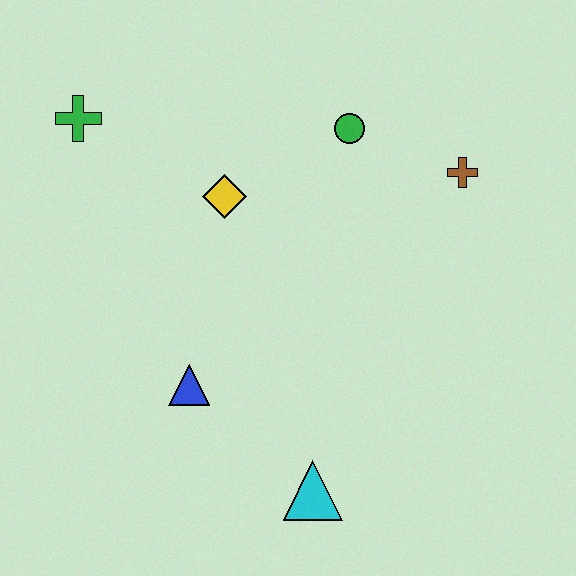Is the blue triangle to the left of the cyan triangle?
Yes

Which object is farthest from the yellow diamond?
The cyan triangle is farthest from the yellow diamond.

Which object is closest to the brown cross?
The green circle is closest to the brown cross.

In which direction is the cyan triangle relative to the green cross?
The cyan triangle is below the green cross.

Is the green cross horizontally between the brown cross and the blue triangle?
No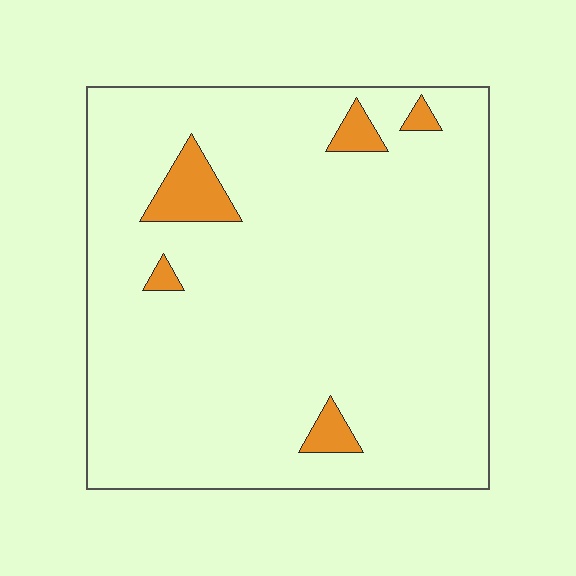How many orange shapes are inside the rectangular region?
5.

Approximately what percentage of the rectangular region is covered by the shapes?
Approximately 5%.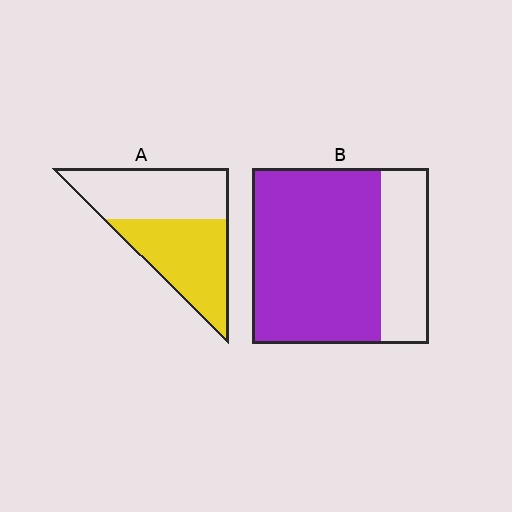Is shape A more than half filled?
Roughly half.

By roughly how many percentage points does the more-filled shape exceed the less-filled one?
By roughly 20 percentage points (B over A).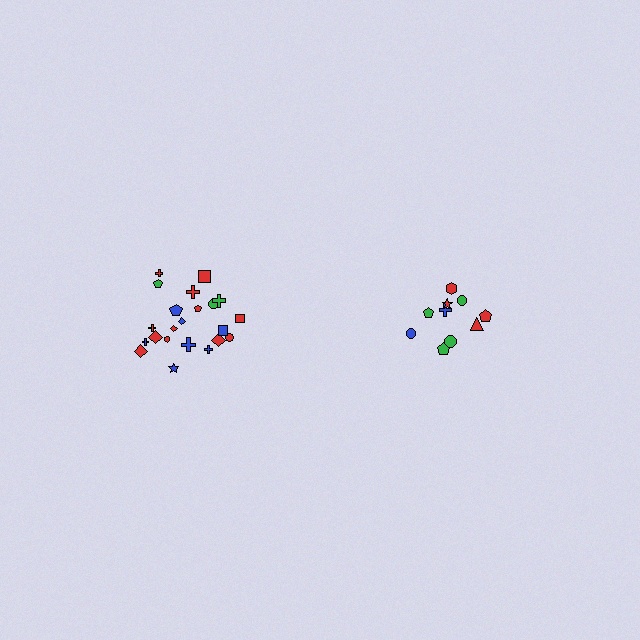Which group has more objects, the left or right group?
The left group.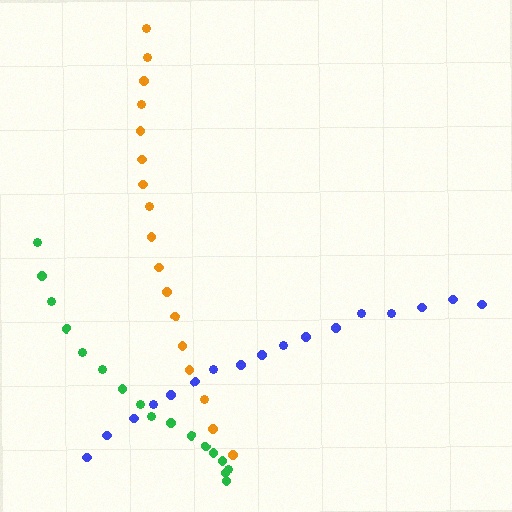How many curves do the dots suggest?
There are 3 distinct paths.